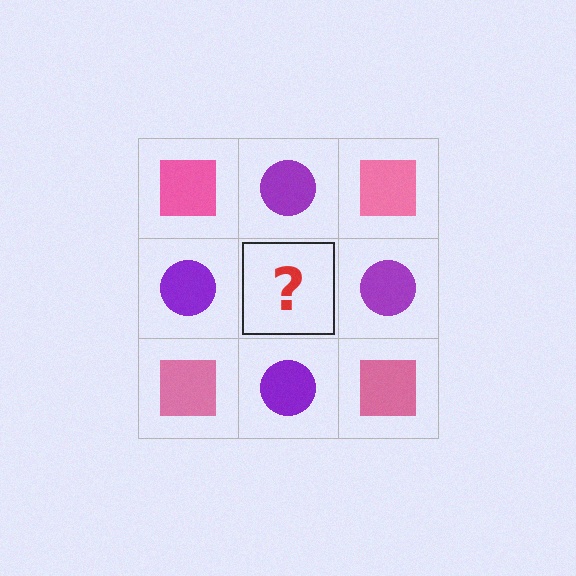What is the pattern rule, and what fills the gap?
The rule is that it alternates pink square and purple circle in a checkerboard pattern. The gap should be filled with a pink square.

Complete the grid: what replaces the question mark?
The question mark should be replaced with a pink square.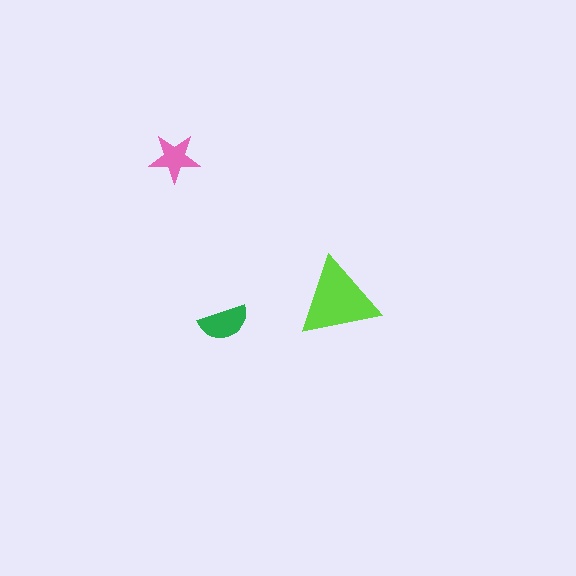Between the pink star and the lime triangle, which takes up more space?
The lime triangle.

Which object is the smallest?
The pink star.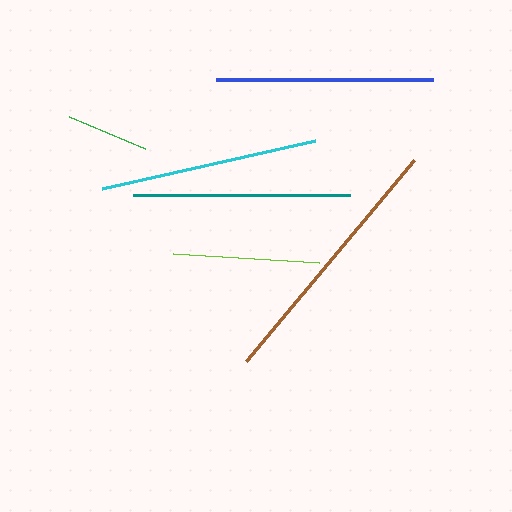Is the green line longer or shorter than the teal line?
The teal line is longer than the green line.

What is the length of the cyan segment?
The cyan segment is approximately 218 pixels long.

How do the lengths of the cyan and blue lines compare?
The cyan and blue lines are approximately the same length.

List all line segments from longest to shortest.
From longest to shortest: brown, cyan, teal, blue, lime, green.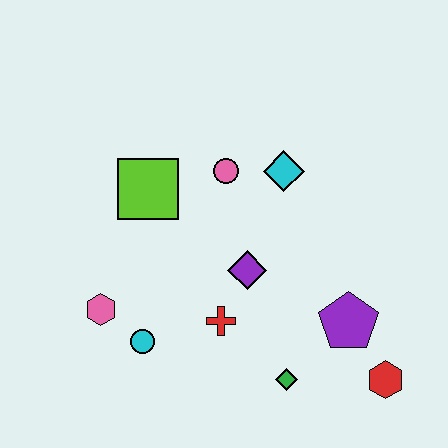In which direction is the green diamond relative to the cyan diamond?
The green diamond is below the cyan diamond.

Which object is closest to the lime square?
The pink circle is closest to the lime square.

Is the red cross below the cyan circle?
No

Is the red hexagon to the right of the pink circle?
Yes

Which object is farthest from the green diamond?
The lime square is farthest from the green diamond.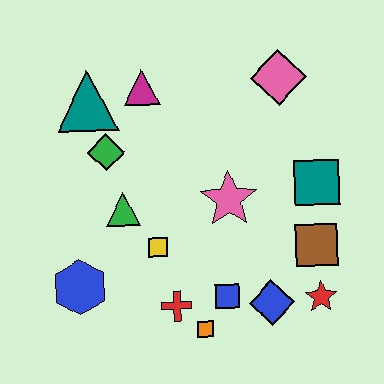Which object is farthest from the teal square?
The blue hexagon is farthest from the teal square.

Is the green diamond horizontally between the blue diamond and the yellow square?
No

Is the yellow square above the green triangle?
No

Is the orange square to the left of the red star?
Yes